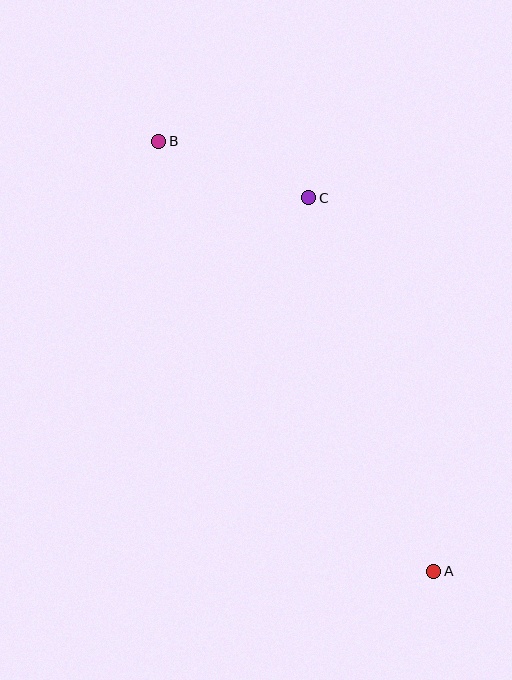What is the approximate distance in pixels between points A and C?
The distance between A and C is approximately 394 pixels.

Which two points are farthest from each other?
Points A and B are farthest from each other.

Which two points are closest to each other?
Points B and C are closest to each other.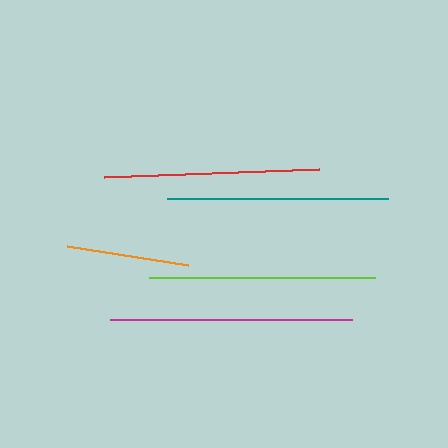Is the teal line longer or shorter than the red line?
The teal line is longer than the red line.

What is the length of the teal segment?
The teal segment is approximately 221 pixels long.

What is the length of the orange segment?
The orange segment is approximately 123 pixels long.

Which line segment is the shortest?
The orange line is the shortest at approximately 123 pixels.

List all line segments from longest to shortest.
From longest to shortest: magenta, lime, teal, red, orange.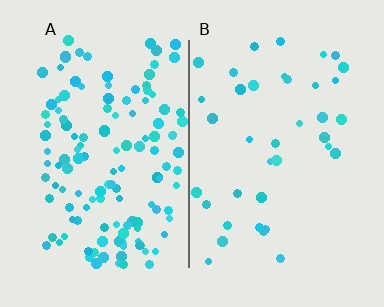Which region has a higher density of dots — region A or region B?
A (the left).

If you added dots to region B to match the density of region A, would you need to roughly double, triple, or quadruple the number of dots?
Approximately quadruple.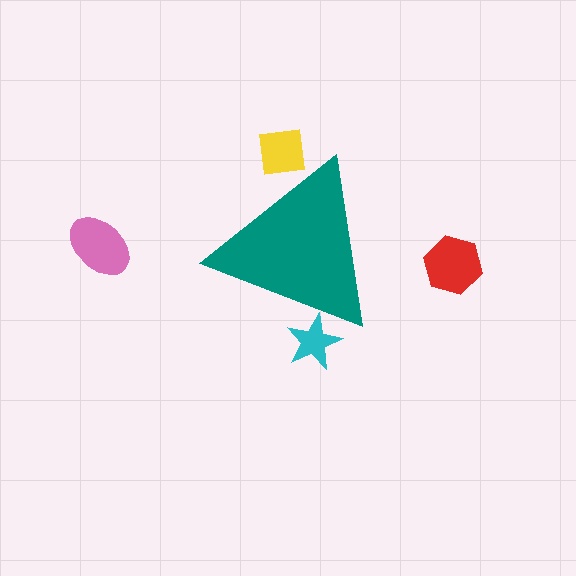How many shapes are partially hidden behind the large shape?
2 shapes are partially hidden.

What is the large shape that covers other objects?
A teal triangle.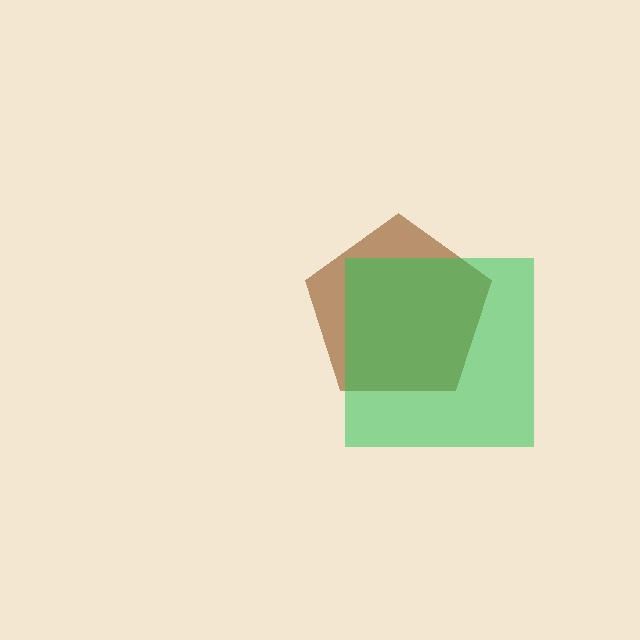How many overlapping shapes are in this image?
There are 2 overlapping shapes in the image.